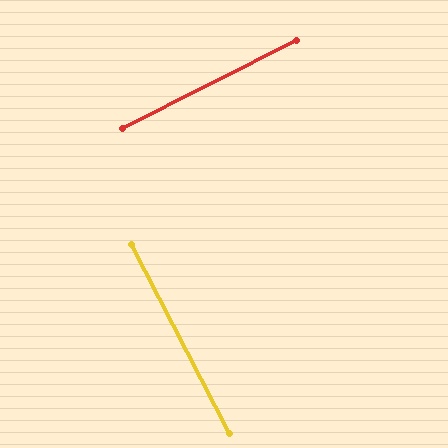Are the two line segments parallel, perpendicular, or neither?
Perpendicular — they meet at approximately 90°.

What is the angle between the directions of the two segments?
Approximately 90 degrees.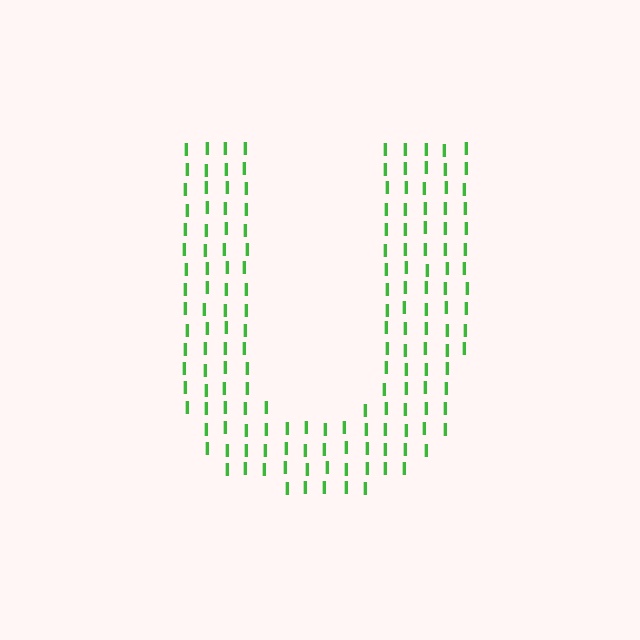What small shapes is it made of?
It is made of small letter I's.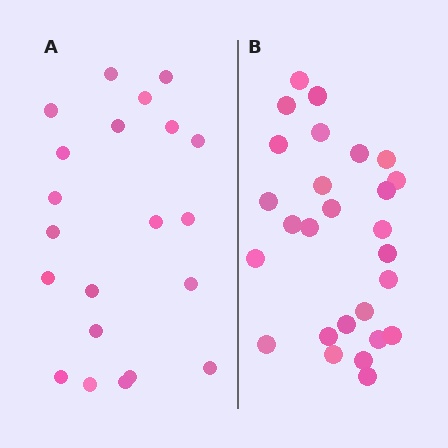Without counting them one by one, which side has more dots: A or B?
Region B (the right region) has more dots.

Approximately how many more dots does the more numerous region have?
Region B has about 6 more dots than region A.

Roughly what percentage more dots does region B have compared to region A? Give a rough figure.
About 30% more.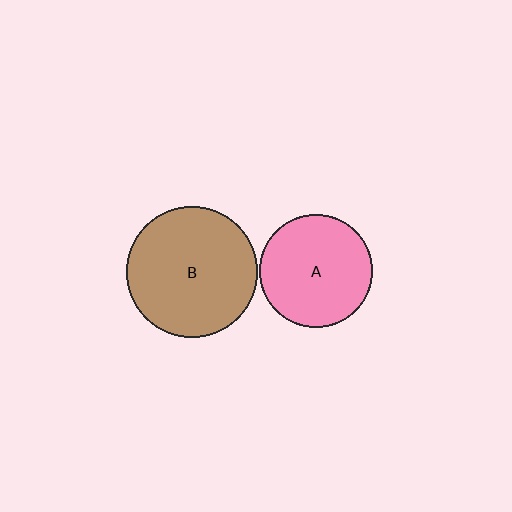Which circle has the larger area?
Circle B (brown).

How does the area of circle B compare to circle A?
Approximately 1.3 times.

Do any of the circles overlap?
No, none of the circles overlap.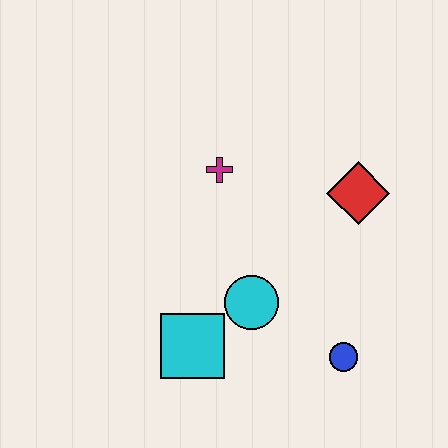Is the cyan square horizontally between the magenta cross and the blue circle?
No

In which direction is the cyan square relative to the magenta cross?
The cyan square is below the magenta cross.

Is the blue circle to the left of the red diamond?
Yes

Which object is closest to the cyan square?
The cyan circle is closest to the cyan square.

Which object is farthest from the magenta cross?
The blue circle is farthest from the magenta cross.